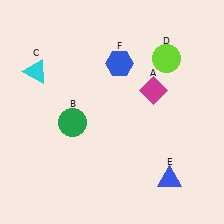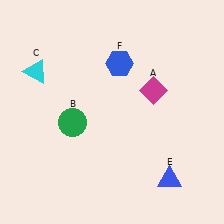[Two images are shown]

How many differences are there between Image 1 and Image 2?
There is 1 difference between the two images.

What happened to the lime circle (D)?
The lime circle (D) was removed in Image 2. It was in the top-right area of Image 1.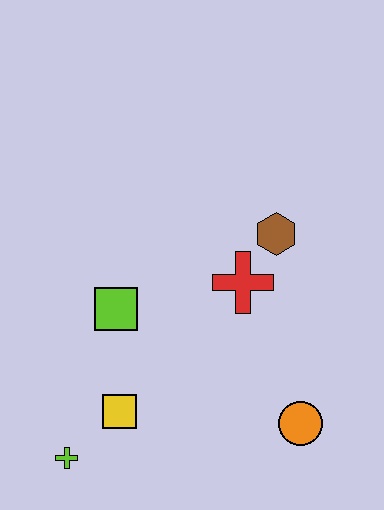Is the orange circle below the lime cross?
No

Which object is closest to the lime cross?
The yellow square is closest to the lime cross.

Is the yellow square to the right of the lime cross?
Yes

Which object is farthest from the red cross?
The lime cross is farthest from the red cross.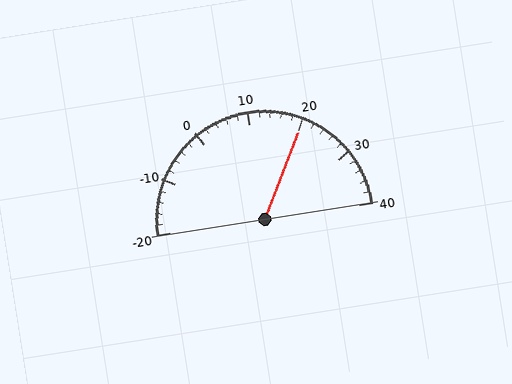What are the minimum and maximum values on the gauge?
The gauge ranges from -20 to 40.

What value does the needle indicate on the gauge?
The needle indicates approximately 20.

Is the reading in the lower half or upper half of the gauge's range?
The reading is in the upper half of the range (-20 to 40).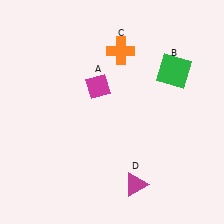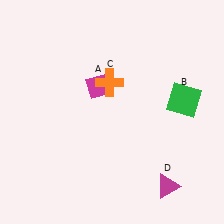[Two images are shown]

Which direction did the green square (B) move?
The green square (B) moved down.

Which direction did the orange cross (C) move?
The orange cross (C) moved down.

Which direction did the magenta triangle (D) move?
The magenta triangle (D) moved right.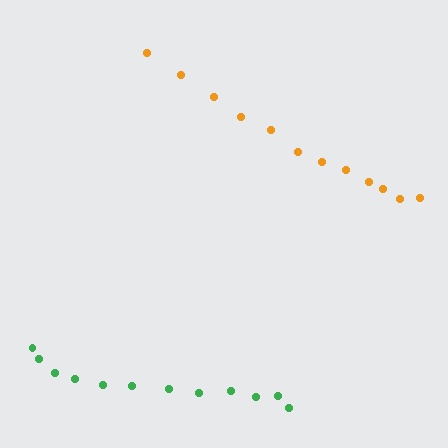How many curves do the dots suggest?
There are 2 distinct paths.